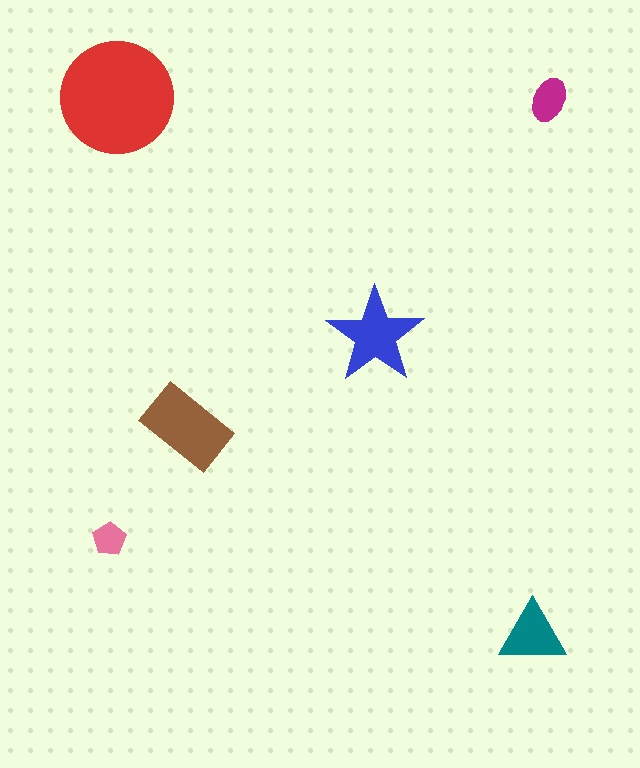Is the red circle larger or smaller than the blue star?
Larger.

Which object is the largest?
The red circle.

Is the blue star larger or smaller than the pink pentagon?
Larger.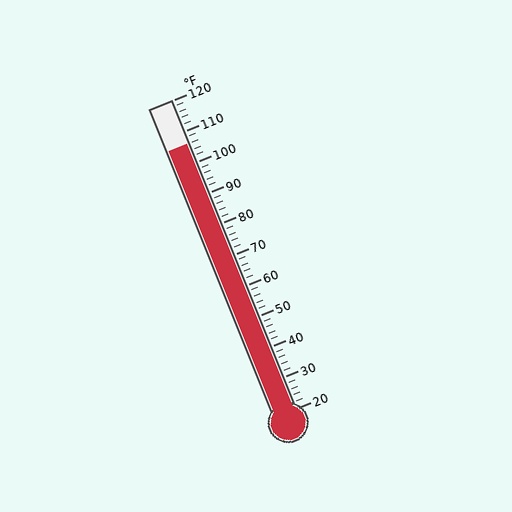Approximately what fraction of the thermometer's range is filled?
The thermometer is filled to approximately 85% of its range.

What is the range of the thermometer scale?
The thermometer scale ranges from 20°F to 120°F.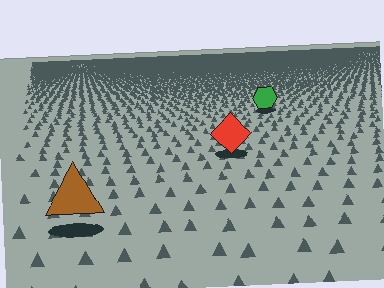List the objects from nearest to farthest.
From nearest to farthest: the brown triangle, the red diamond, the green hexagon.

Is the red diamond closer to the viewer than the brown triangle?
No. The brown triangle is closer — you can tell from the texture gradient: the ground texture is coarser near it.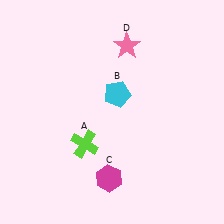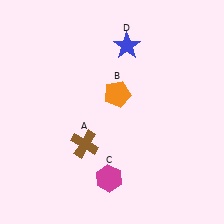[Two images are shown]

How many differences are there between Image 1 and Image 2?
There are 3 differences between the two images.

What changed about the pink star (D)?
In Image 1, D is pink. In Image 2, it changed to blue.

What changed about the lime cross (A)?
In Image 1, A is lime. In Image 2, it changed to brown.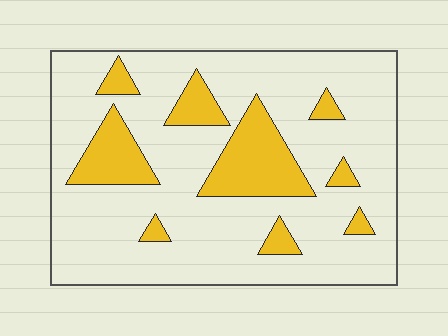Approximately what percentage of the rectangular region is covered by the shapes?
Approximately 20%.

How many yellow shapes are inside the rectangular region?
9.